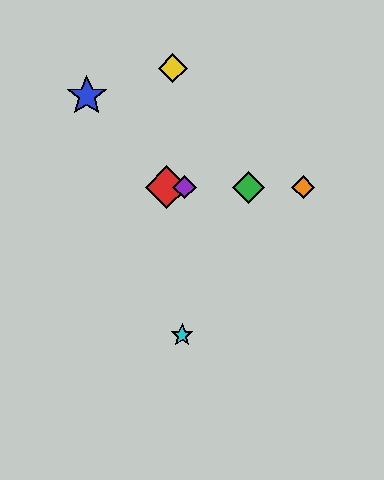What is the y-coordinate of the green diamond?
The green diamond is at y≈187.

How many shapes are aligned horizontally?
4 shapes (the red diamond, the green diamond, the purple diamond, the orange diamond) are aligned horizontally.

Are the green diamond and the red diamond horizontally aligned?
Yes, both are at y≈187.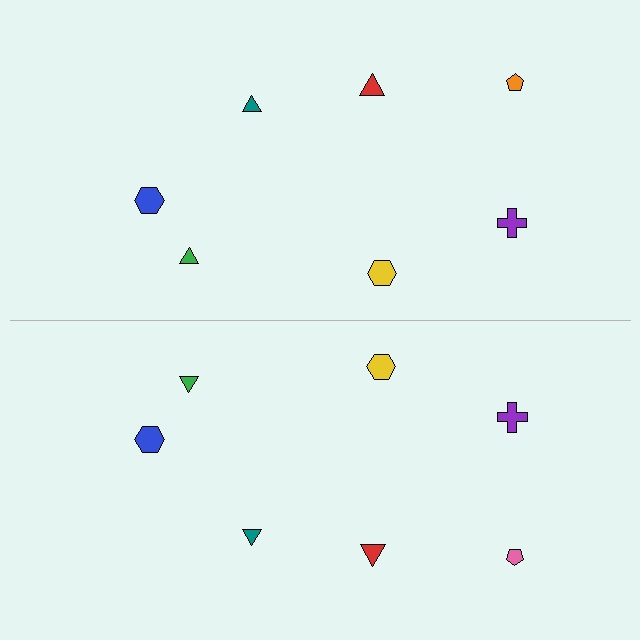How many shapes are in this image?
There are 14 shapes in this image.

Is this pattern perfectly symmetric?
No, the pattern is not perfectly symmetric. The pink pentagon on the bottom side breaks the symmetry — its mirror counterpart is orange.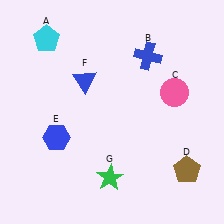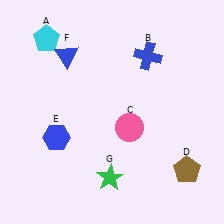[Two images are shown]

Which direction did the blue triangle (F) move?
The blue triangle (F) moved up.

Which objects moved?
The objects that moved are: the pink circle (C), the blue triangle (F).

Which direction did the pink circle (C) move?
The pink circle (C) moved left.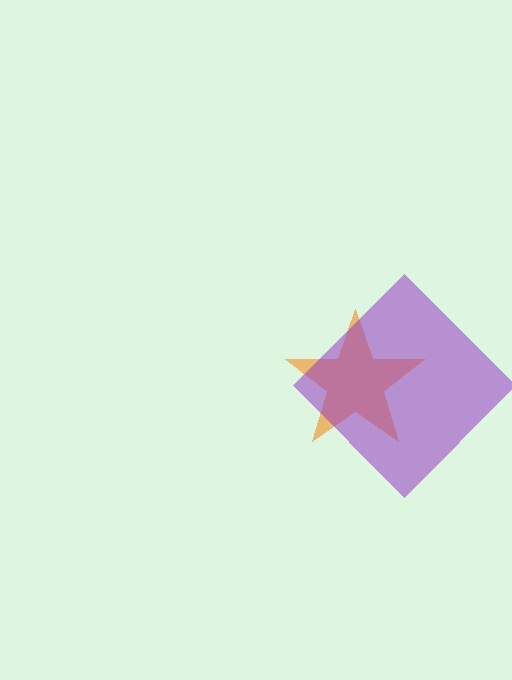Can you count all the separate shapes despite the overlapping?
Yes, there are 2 separate shapes.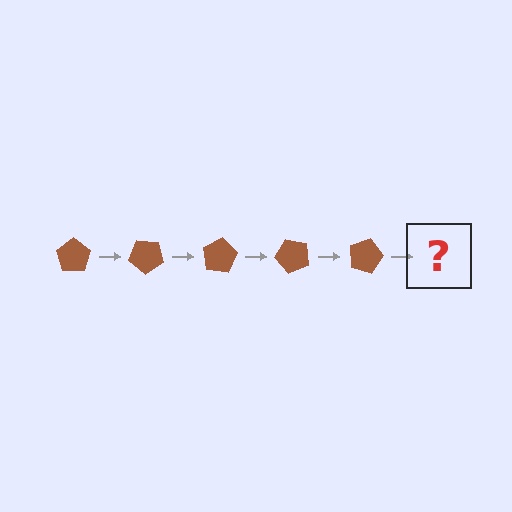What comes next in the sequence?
The next element should be a brown pentagon rotated 200 degrees.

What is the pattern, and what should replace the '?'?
The pattern is that the pentagon rotates 40 degrees each step. The '?' should be a brown pentagon rotated 200 degrees.